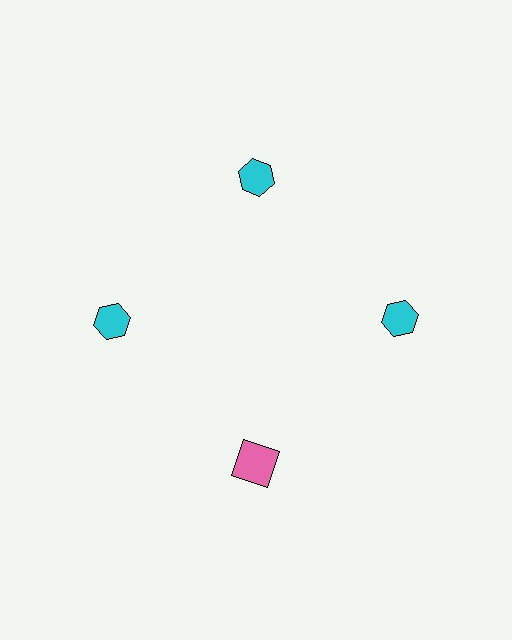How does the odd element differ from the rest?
It differs in both color (pink instead of cyan) and shape (square instead of hexagon).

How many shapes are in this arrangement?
There are 4 shapes arranged in a ring pattern.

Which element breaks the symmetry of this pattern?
The pink square at roughly the 6 o'clock position breaks the symmetry. All other shapes are cyan hexagons.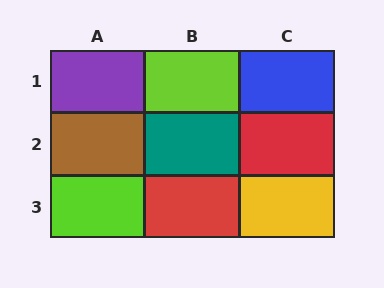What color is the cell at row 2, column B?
Teal.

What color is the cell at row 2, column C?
Red.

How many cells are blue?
1 cell is blue.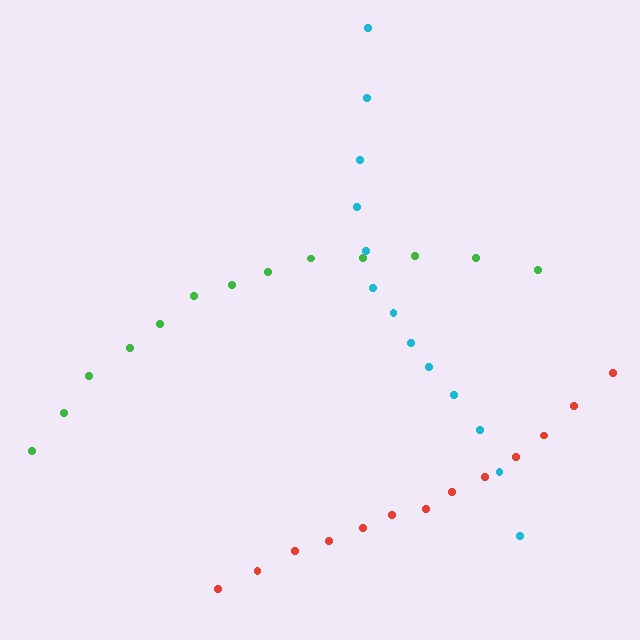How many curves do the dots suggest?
There are 3 distinct paths.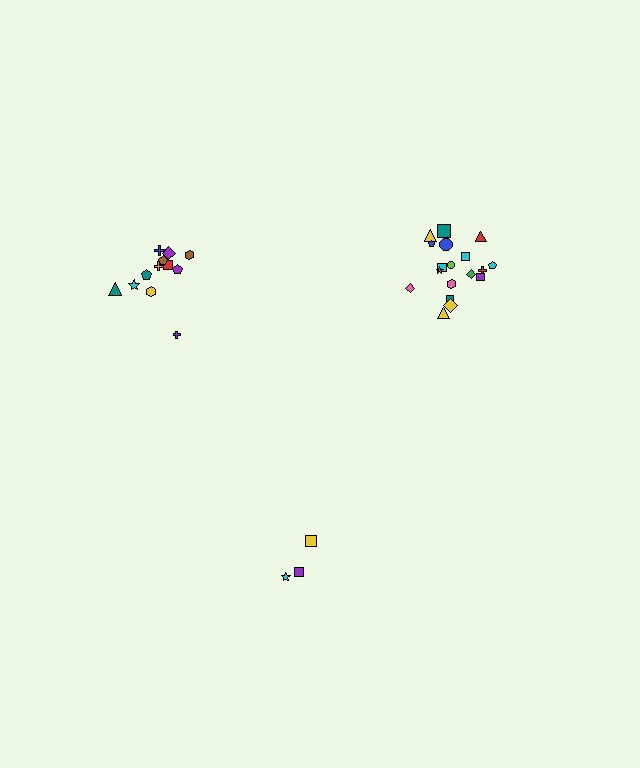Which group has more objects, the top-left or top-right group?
The top-right group.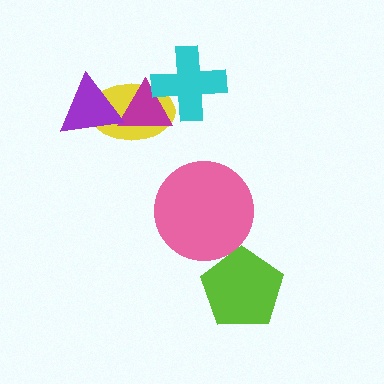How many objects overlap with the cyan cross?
2 objects overlap with the cyan cross.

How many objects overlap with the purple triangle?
2 objects overlap with the purple triangle.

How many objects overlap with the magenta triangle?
3 objects overlap with the magenta triangle.